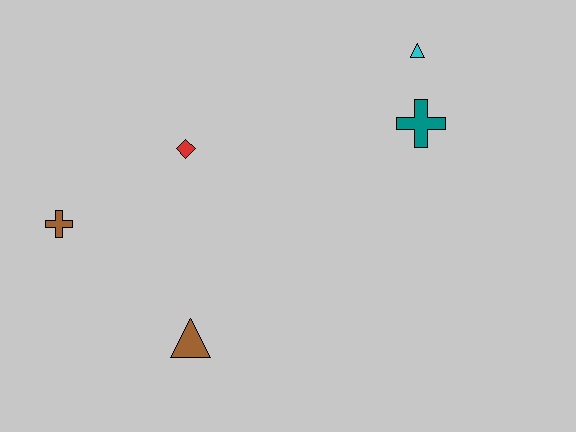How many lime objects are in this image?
There are no lime objects.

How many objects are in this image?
There are 5 objects.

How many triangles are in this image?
There are 2 triangles.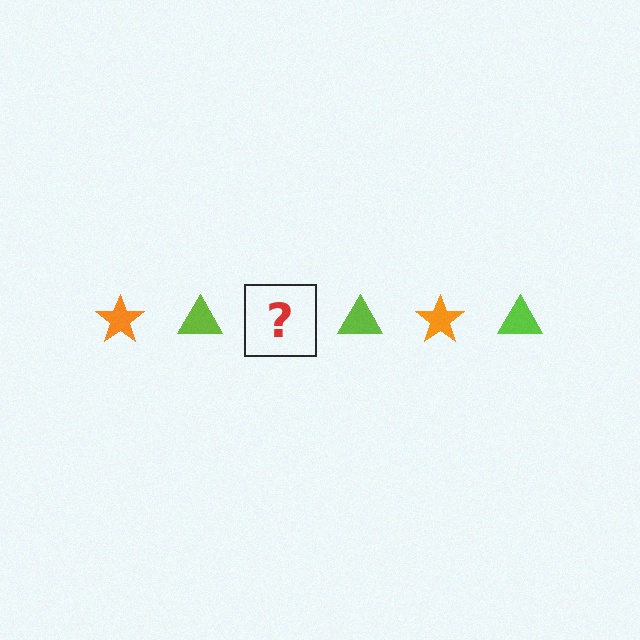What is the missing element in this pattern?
The missing element is an orange star.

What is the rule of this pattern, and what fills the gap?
The rule is that the pattern alternates between orange star and lime triangle. The gap should be filled with an orange star.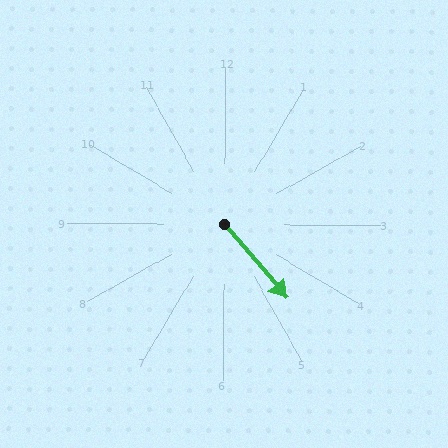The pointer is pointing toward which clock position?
Roughly 5 o'clock.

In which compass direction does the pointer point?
Southeast.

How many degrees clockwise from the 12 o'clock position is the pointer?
Approximately 139 degrees.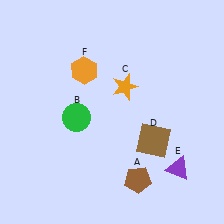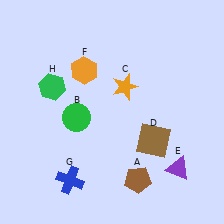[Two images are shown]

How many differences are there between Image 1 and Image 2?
There are 2 differences between the two images.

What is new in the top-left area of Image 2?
A green hexagon (H) was added in the top-left area of Image 2.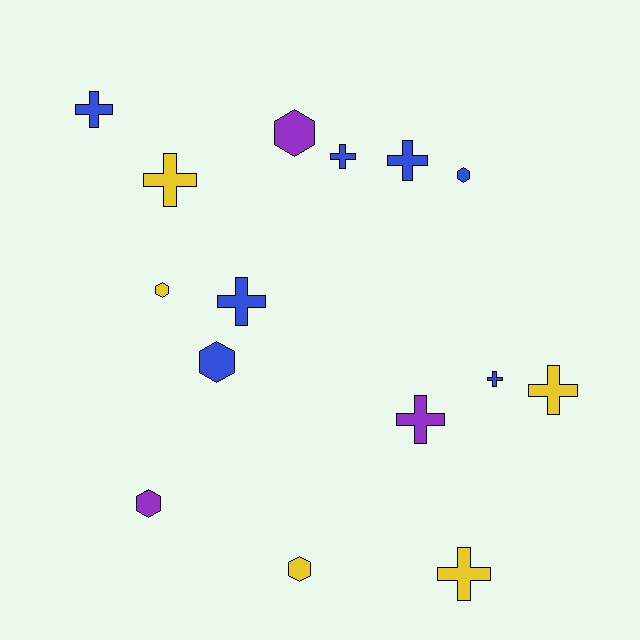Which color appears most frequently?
Blue, with 7 objects.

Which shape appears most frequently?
Cross, with 9 objects.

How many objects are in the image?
There are 15 objects.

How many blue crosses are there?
There are 5 blue crosses.